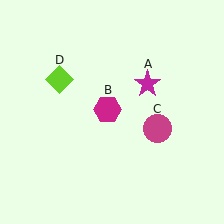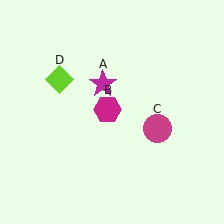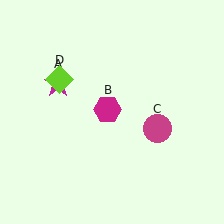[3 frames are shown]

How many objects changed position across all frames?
1 object changed position: magenta star (object A).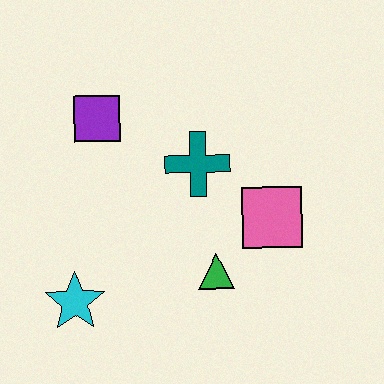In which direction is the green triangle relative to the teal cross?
The green triangle is below the teal cross.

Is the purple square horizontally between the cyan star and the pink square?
Yes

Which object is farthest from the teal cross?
The cyan star is farthest from the teal cross.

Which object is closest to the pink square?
The green triangle is closest to the pink square.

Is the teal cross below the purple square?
Yes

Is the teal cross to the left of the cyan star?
No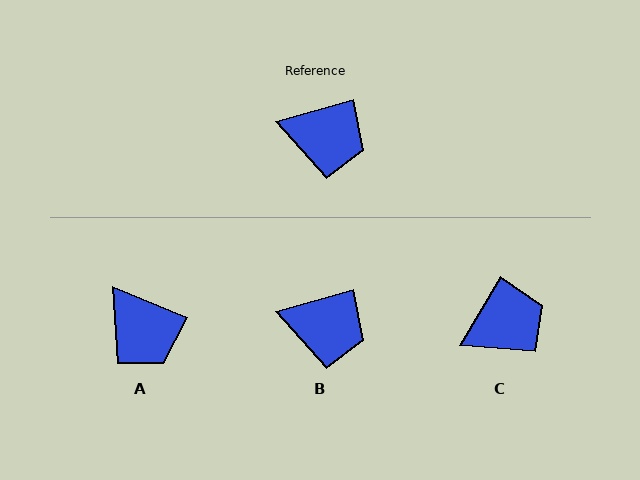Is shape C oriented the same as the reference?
No, it is off by about 43 degrees.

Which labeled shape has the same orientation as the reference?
B.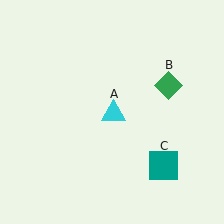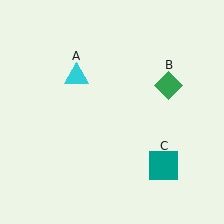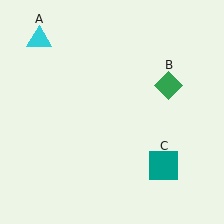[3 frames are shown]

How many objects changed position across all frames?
1 object changed position: cyan triangle (object A).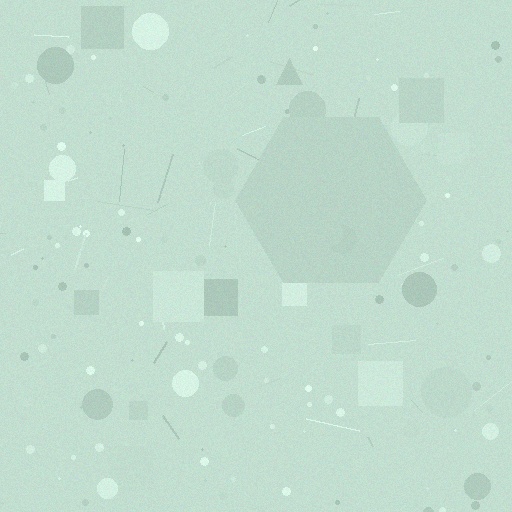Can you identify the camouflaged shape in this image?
The camouflaged shape is a hexagon.